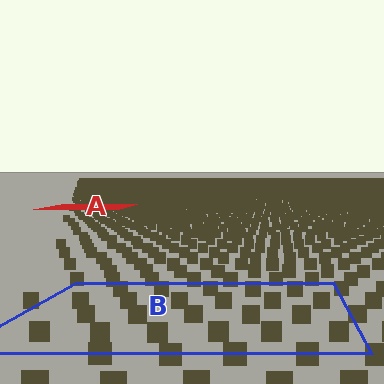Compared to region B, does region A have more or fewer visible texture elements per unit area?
Region A has more texture elements per unit area — they are packed more densely because it is farther away.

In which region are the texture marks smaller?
The texture marks are smaller in region A, because it is farther away.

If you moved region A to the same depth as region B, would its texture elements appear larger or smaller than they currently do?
They would appear larger. At a closer depth, the same texture elements are projected at a bigger on-screen size.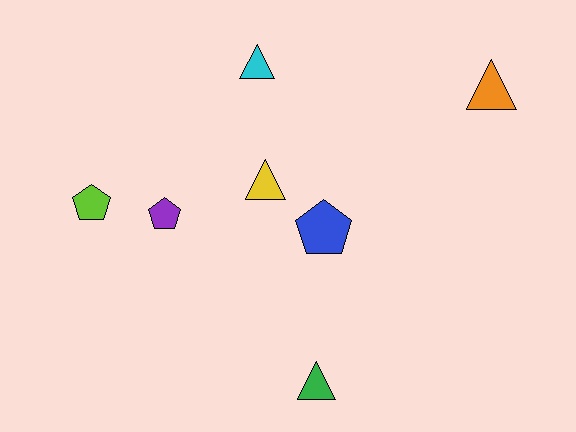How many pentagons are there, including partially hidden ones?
There are 3 pentagons.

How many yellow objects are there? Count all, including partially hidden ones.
There is 1 yellow object.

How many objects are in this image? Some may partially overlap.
There are 7 objects.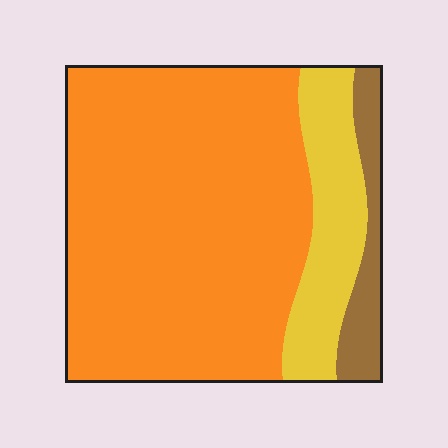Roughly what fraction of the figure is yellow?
Yellow takes up about one sixth (1/6) of the figure.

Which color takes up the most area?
Orange, at roughly 75%.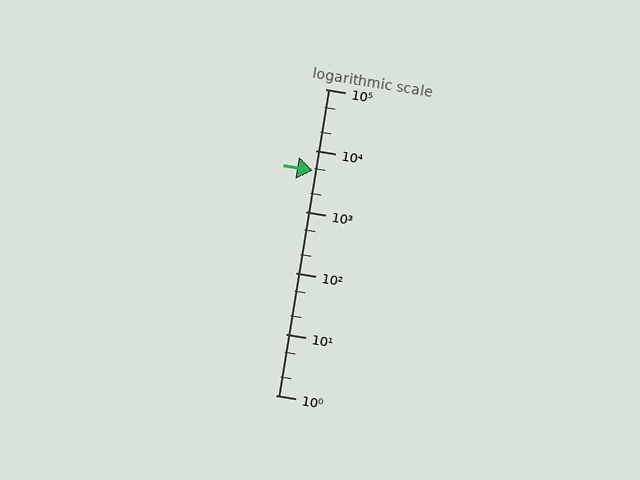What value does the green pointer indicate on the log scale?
The pointer indicates approximately 4700.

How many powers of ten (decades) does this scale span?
The scale spans 5 decades, from 1 to 100000.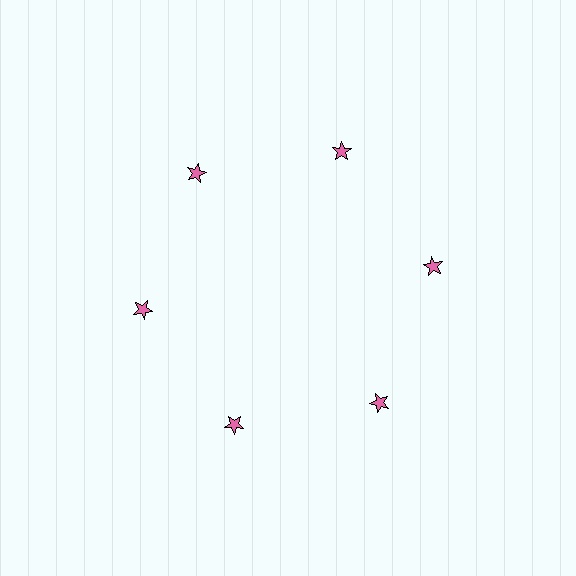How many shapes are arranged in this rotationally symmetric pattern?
There are 6 shapes, arranged in 6 groups of 1.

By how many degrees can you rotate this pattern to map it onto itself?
The pattern maps onto itself every 60 degrees of rotation.